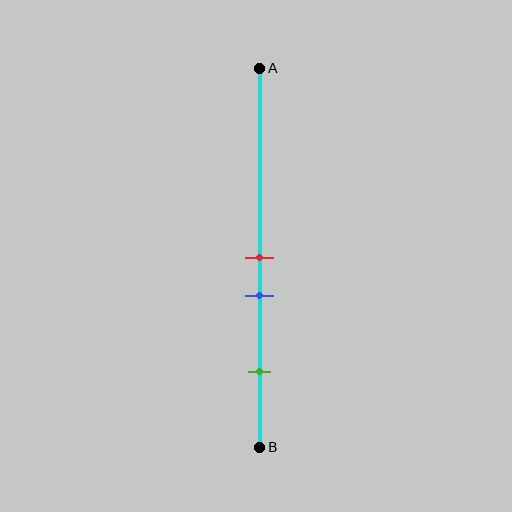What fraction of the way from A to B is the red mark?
The red mark is approximately 50% (0.5) of the way from A to B.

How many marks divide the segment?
There are 3 marks dividing the segment.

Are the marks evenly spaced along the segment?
No, the marks are not evenly spaced.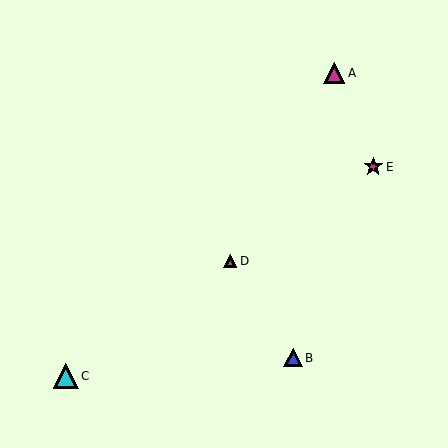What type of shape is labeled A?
Shape A is a magenta triangle.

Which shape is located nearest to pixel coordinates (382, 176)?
The magenta star (labeled E) at (373, 167) is nearest to that location.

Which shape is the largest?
The cyan triangle (labeled C) is the largest.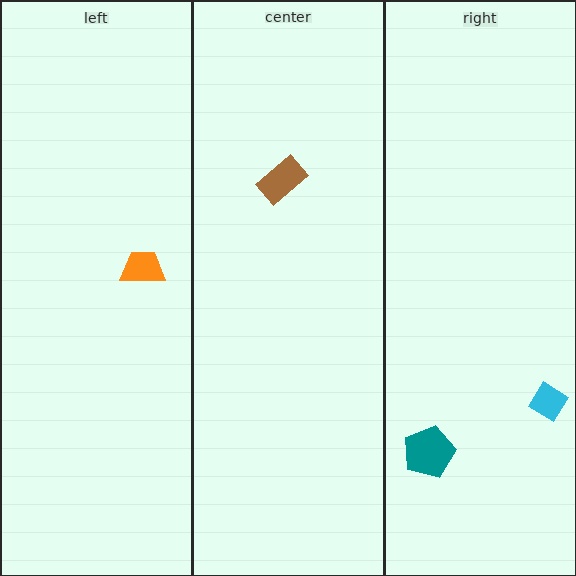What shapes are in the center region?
The brown rectangle.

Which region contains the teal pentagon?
The right region.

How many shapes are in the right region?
2.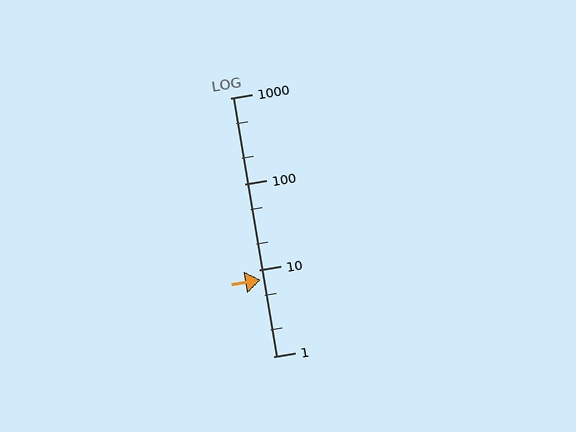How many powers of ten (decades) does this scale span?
The scale spans 3 decades, from 1 to 1000.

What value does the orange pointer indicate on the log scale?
The pointer indicates approximately 7.7.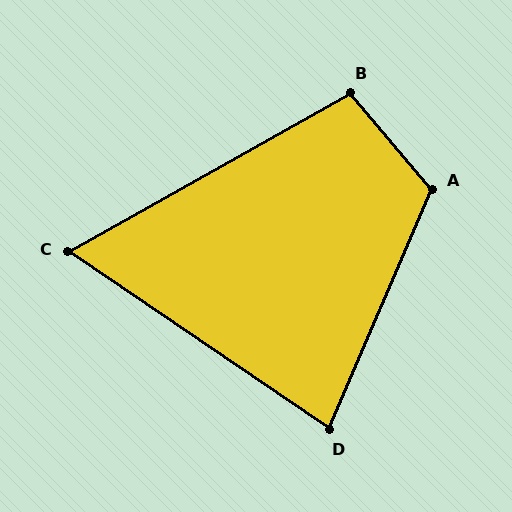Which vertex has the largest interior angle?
A, at approximately 117 degrees.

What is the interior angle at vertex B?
Approximately 101 degrees (obtuse).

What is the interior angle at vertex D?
Approximately 79 degrees (acute).